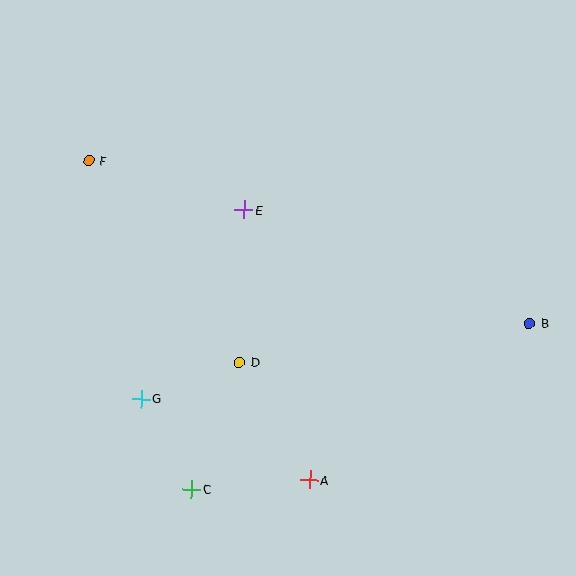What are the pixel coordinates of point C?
Point C is at (191, 489).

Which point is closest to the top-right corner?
Point B is closest to the top-right corner.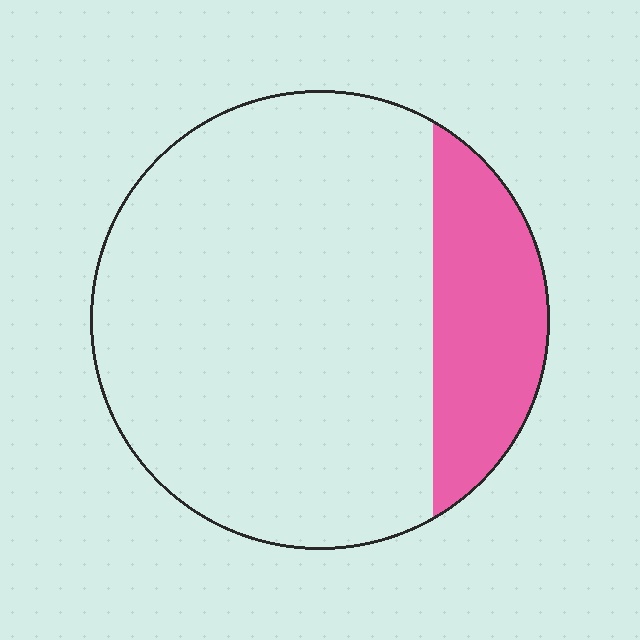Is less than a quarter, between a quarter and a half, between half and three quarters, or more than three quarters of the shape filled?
Less than a quarter.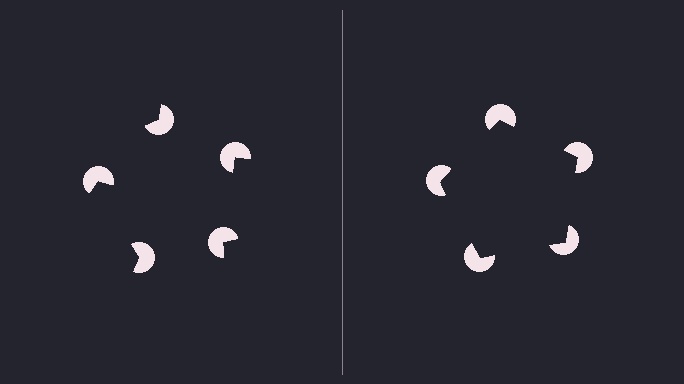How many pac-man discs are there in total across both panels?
10 — 5 on each side.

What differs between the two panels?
The pac-man discs are positioned identically on both sides; only the wedge orientations differ. On the right they align to a pentagon; on the left they are misaligned.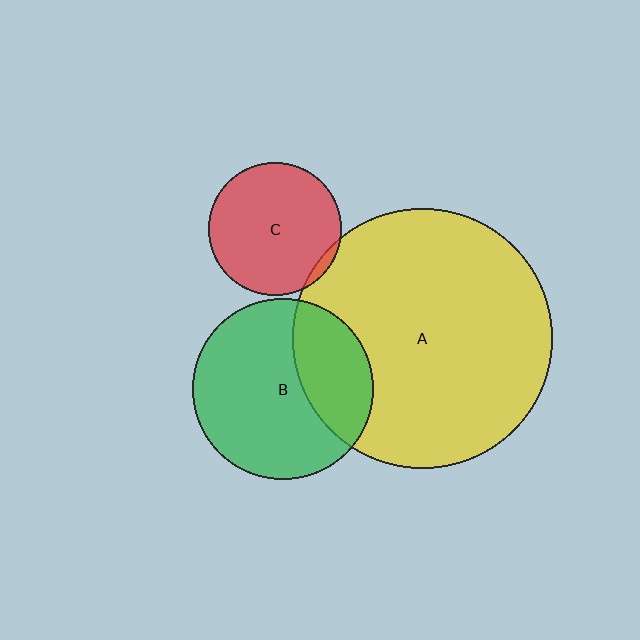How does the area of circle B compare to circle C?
Approximately 1.9 times.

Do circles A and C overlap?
Yes.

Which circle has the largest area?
Circle A (yellow).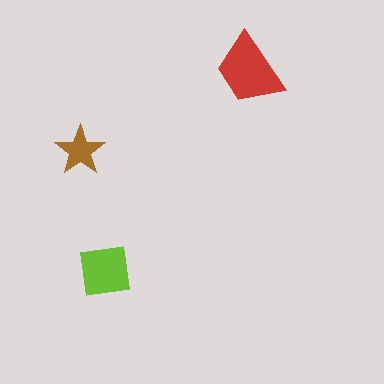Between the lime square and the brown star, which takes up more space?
The lime square.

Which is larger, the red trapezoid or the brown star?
The red trapezoid.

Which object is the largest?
The red trapezoid.